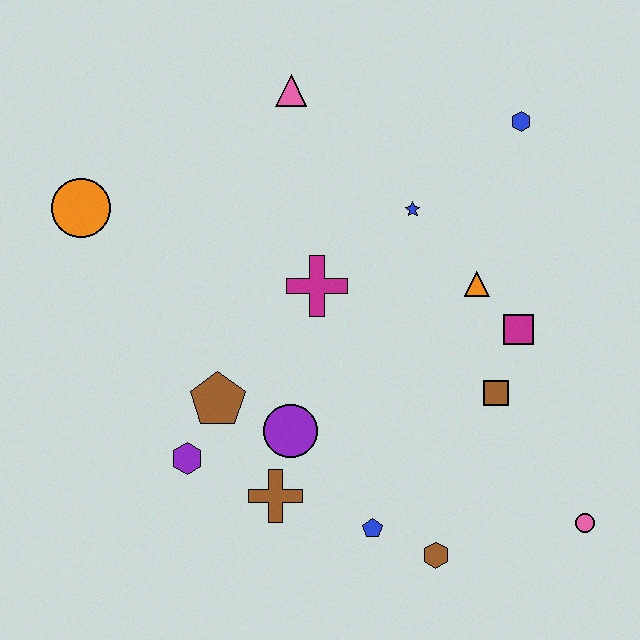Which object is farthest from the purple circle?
The blue hexagon is farthest from the purple circle.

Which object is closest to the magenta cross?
The blue star is closest to the magenta cross.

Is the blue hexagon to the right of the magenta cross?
Yes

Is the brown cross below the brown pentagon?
Yes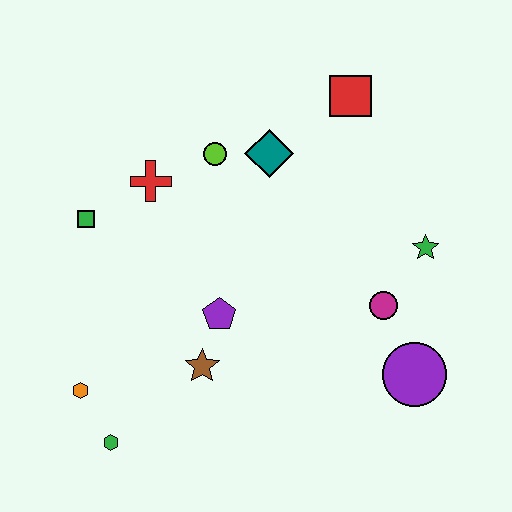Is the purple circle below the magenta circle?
Yes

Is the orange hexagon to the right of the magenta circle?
No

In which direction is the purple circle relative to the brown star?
The purple circle is to the right of the brown star.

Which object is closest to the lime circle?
The teal diamond is closest to the lime circle.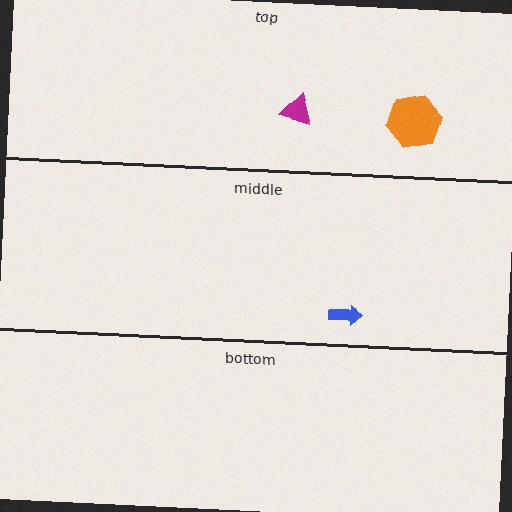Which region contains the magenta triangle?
The top region.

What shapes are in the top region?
The magenta triangle, the orange hexagon.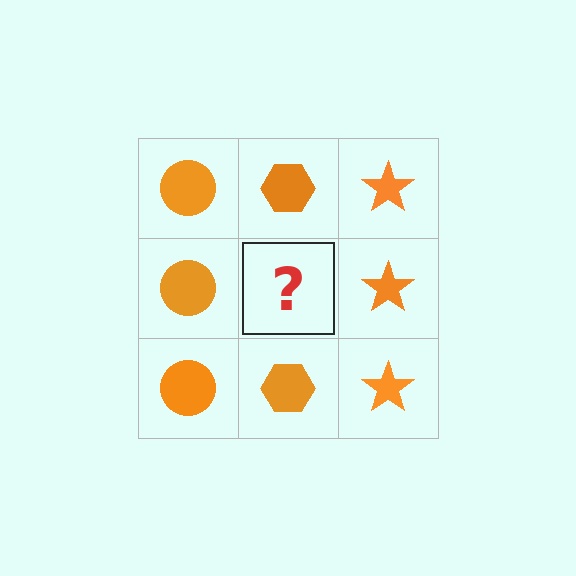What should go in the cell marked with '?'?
The missing cell should contain an orange hexagon.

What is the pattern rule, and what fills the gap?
The rule is that each column has a consistent shape. The gap should be filled with an orange hexagon.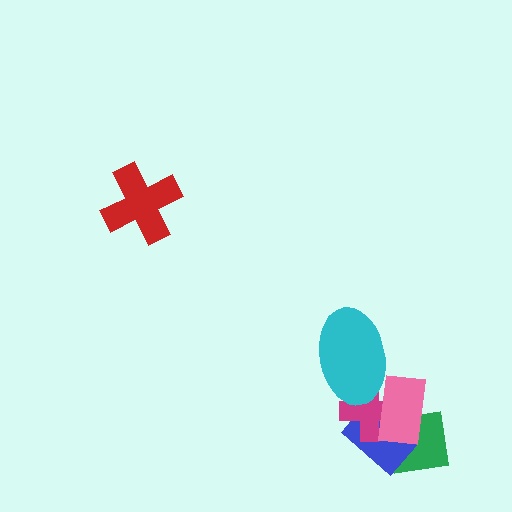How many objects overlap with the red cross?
0 objects overlap with the red cross.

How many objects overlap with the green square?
2 objects overlap with the green square.